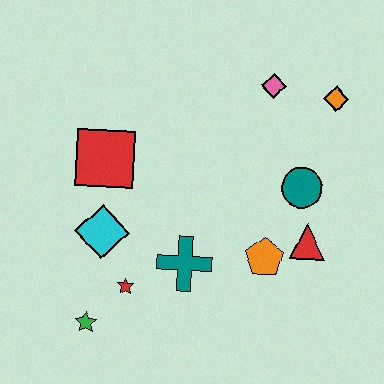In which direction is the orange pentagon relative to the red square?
The orange pentagon is to the right of the red square.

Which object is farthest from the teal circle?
The green star is farthest from the teal circle.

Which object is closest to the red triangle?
The orange pentagon is closest to the red triangle.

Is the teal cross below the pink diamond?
Yes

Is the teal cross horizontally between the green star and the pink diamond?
Yes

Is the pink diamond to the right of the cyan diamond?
Yes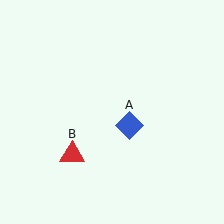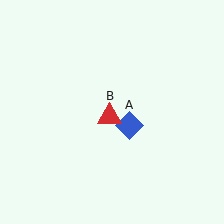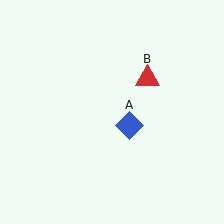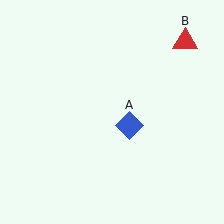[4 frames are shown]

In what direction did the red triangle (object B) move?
The red triangle (object B) moved up and to the right.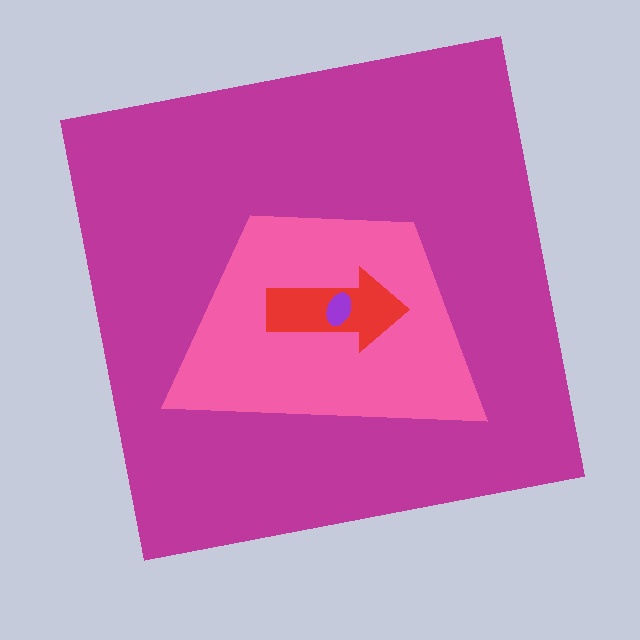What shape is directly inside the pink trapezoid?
The red arrow.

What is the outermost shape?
The magenta square.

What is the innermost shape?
The purple ellipse.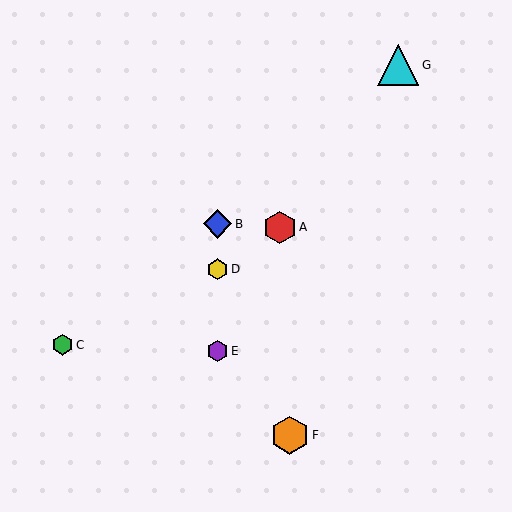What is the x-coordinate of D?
Object D is at x≈218.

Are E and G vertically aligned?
No, E is at x≈218 and G is at x≈398.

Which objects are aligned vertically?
Objects B, D, E are aligned vertically.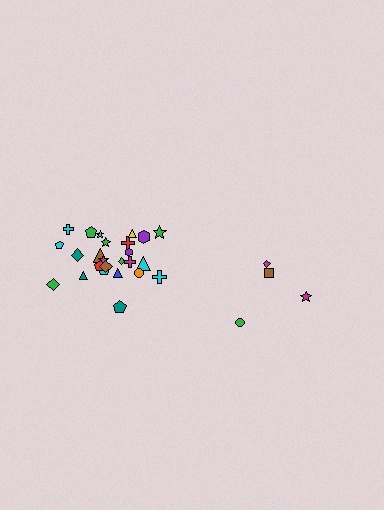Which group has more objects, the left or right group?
The left group.